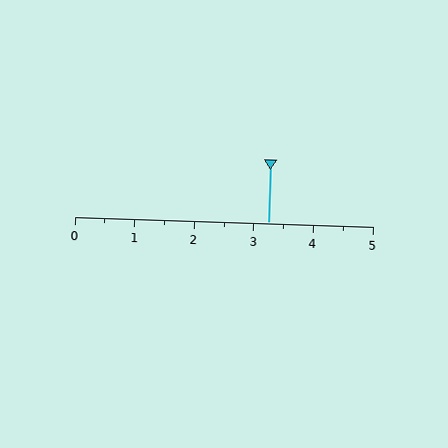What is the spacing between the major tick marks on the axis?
The major ticks are spaced 1 apart.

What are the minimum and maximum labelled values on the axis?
The axis runs from 0 to 5.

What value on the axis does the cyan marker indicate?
The marker indicates approximately 3.2.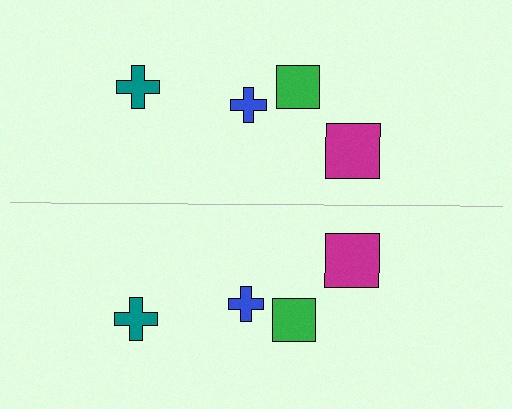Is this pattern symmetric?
Yes, this pattern has bilateral (reflection) symmetry.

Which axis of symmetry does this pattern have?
The pattern has a horizontal axis of symmetry running through the center of the image.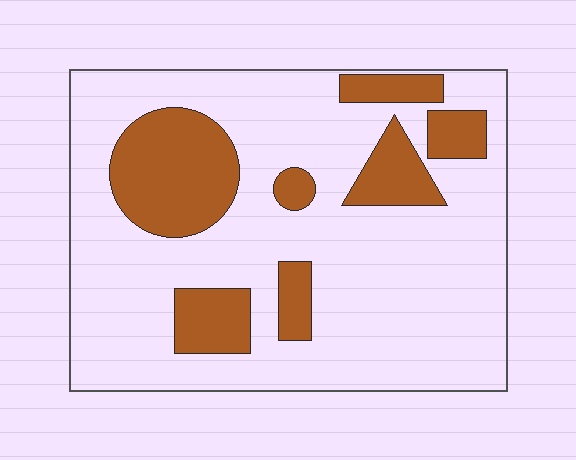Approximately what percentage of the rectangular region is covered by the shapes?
Approximately 25%.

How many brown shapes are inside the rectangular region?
7.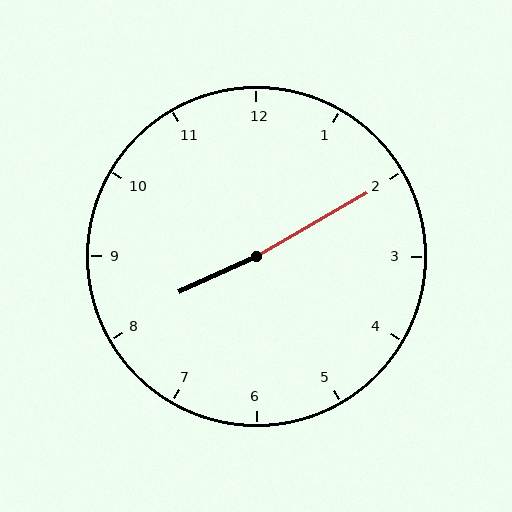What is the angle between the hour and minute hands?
Approximately 175 degrees.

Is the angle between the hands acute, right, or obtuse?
It is obtuse.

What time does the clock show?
8:10.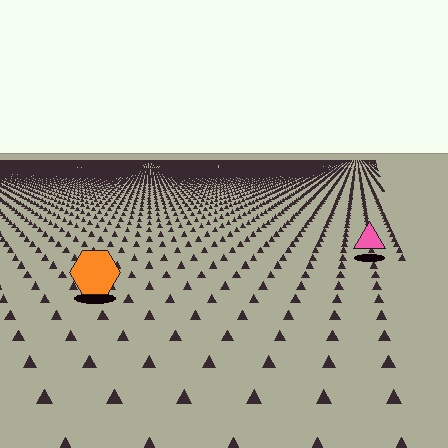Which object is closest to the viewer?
The orange hexagon is closest. The texture marks near it are larger and more spread out.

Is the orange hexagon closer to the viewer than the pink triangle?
Yes. The orange hexagon is closer — you can tell from the texture gradient: the ground texture is coarser near it.